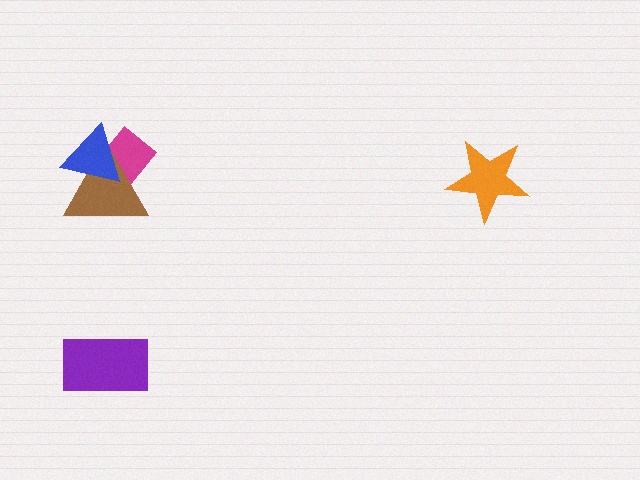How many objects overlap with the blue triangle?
2 objects overlap with the blue triangle.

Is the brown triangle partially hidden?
Yes, it is partially covered by another shape.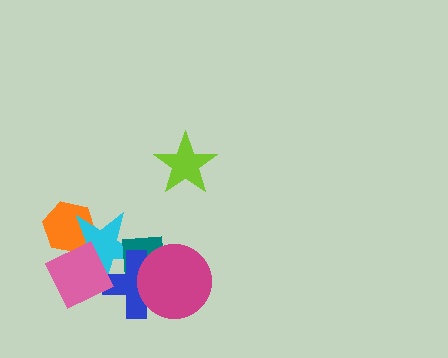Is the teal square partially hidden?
Yes, it is partially covered by another shape.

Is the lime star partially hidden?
No, no other shape covers it.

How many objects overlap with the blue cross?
3 objects overlap with the blue cross.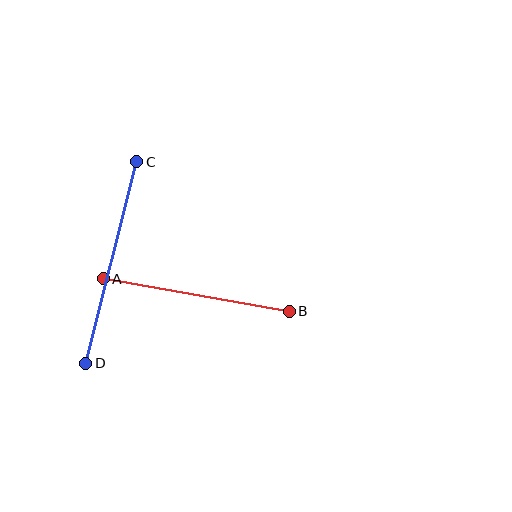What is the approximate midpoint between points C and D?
The midpoint is at approximately (111, 262) pixels.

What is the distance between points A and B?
The distance is approximately 188 pixels.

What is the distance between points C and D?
The distance is approximately 208 pixels.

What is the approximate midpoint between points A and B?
The midpoint is at approximately (196, 295) pixels.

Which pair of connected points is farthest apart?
Points C and D are farthest apart.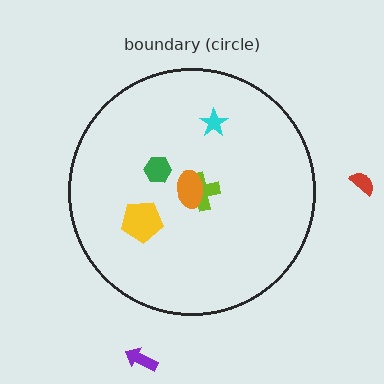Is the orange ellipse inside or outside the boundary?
Inside.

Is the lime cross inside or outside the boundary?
Inside.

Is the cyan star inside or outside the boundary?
Inside.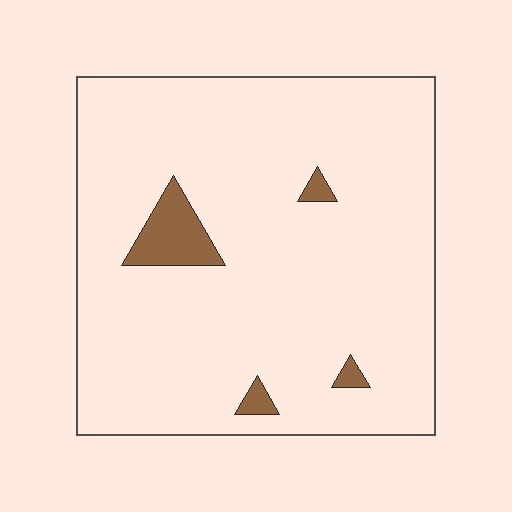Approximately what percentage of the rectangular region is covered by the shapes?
Approximately 5%.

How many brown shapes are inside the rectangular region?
4.